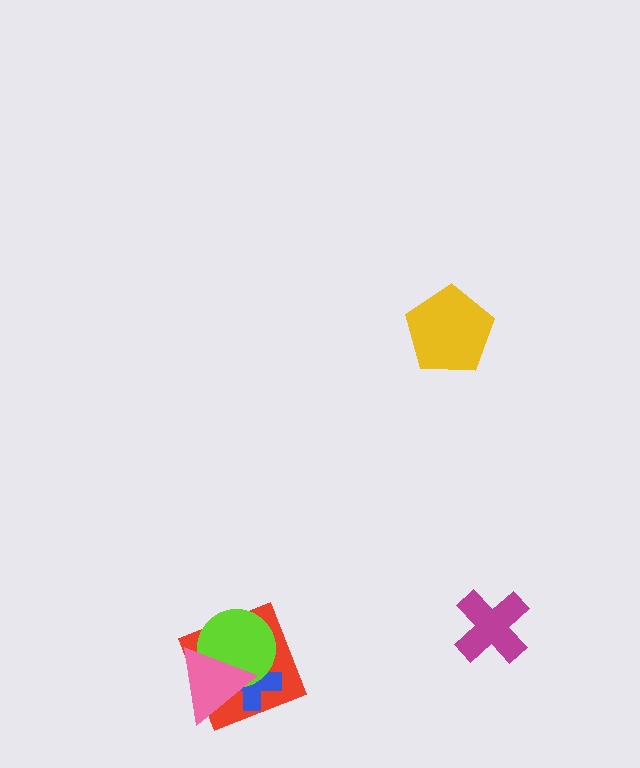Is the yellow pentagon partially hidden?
No, no other shape covers it.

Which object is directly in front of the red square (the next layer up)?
The blue cross is directly in front of the red square.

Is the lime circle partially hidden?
Yes, it is partially covered by another shape.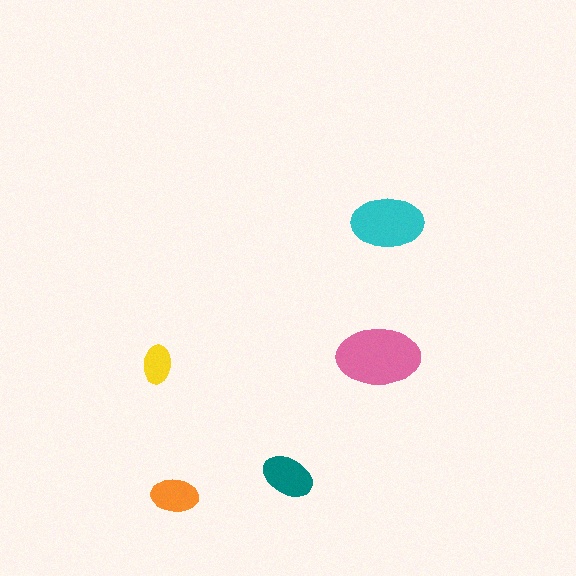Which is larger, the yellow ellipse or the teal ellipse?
The teal one.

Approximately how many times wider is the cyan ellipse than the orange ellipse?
About 1.5 times wider.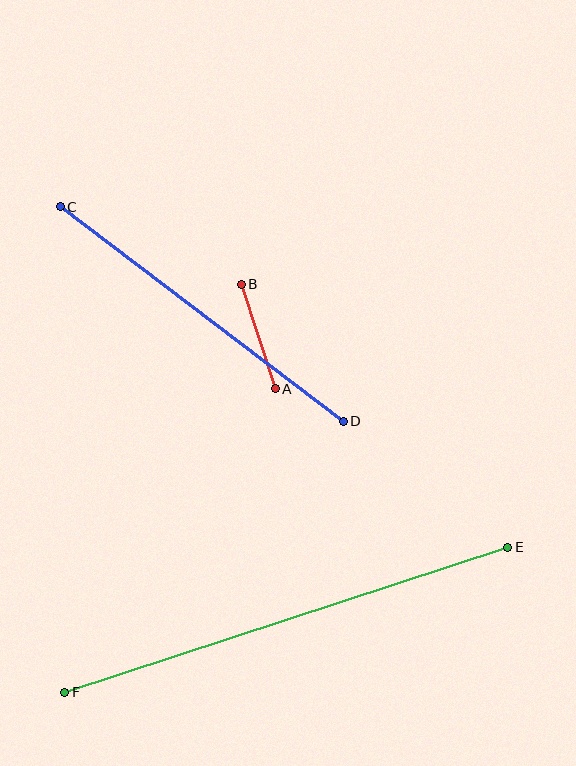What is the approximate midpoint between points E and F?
The midpoint is at approximately (286, 620) pixels.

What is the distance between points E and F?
The distance is approximately 466 pixels.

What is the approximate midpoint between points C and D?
The midpoint is at approximately (202, 314) pixels.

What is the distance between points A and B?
The distance is approximately 110 pixels.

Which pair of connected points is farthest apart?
Points E and F are farthest apart.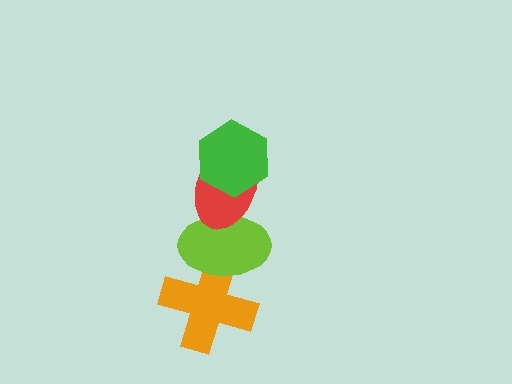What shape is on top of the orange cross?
The lime ellipse is on top of the orange cross.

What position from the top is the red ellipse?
The red ellipse is 2nd from the top.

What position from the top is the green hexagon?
The green hexagon is 1st from the top.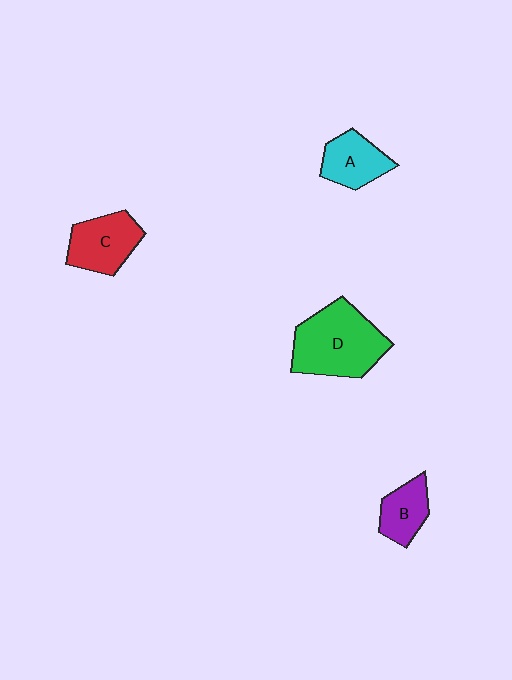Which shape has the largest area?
Shape D (green).